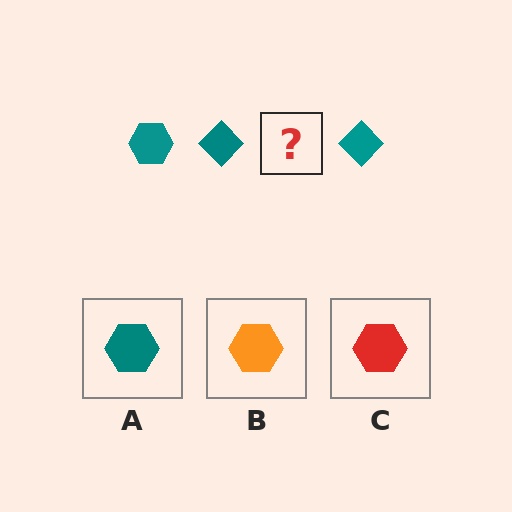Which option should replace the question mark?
Option A.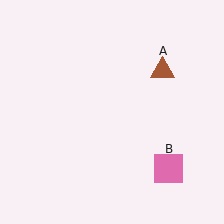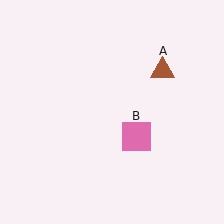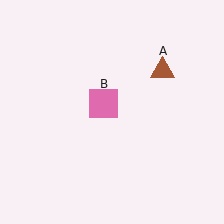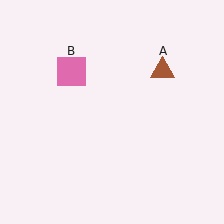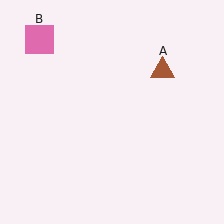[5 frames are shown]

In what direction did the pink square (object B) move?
The pink square (object B) moved up and to the left.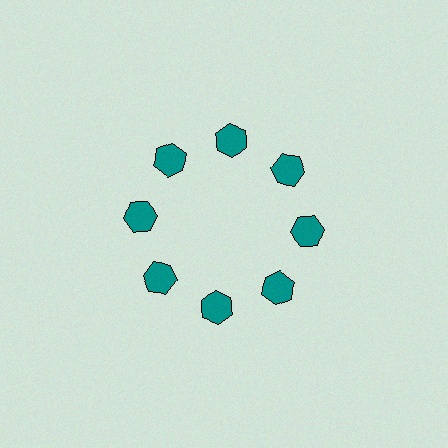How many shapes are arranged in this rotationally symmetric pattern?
There are 8 shapes, arranged in 8 groups of 1.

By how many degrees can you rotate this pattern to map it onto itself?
The pattern maps onto itself every 45 degrees of rotation.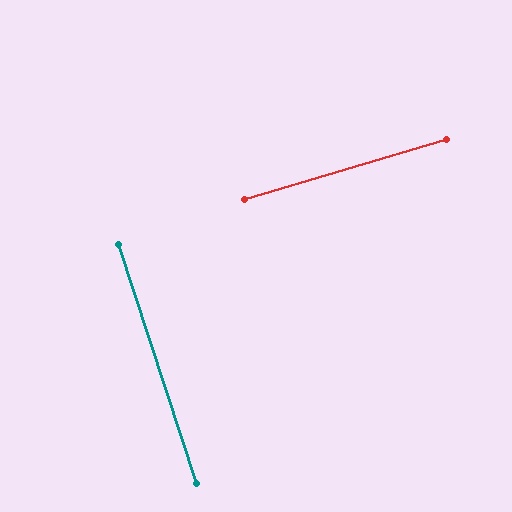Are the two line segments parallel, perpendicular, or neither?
Perpendicular — they meet at approximately 88°.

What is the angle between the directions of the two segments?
Approximately 88 degrees.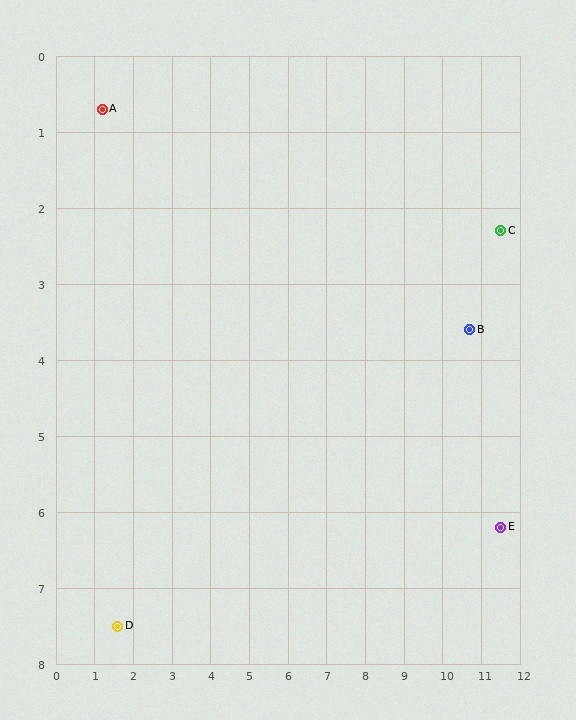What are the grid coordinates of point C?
Point C is at approximately (11.5, 2.3).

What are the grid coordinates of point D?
Point D is at approximately (1.6, 7.5).